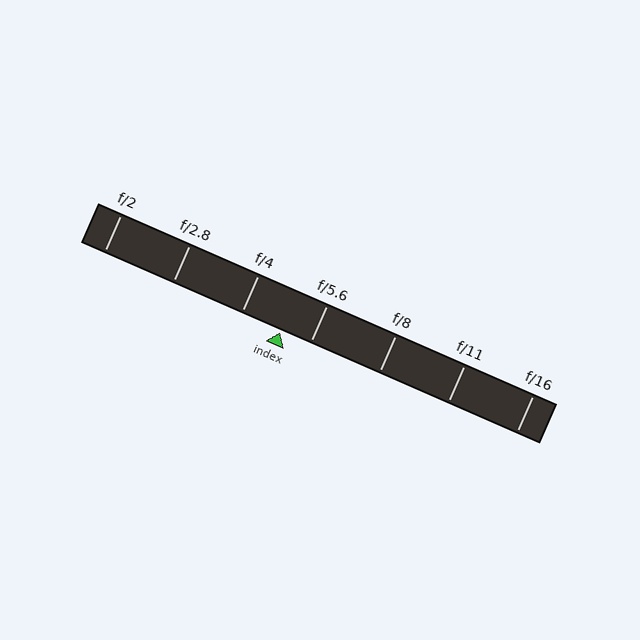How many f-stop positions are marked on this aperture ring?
There are 7 f-stop positions marked.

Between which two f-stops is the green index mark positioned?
The index mark is between f/4 and f/5.6.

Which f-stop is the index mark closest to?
The index mark is closest to f/5.6.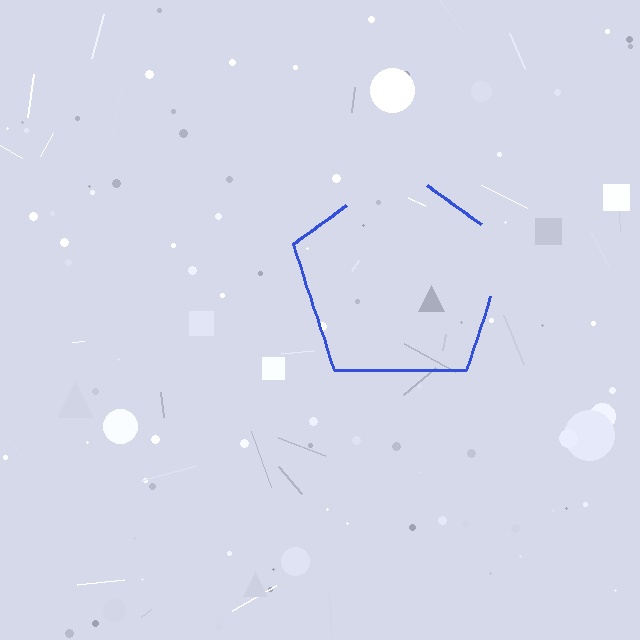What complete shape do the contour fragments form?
The contour fragments form a pentagon.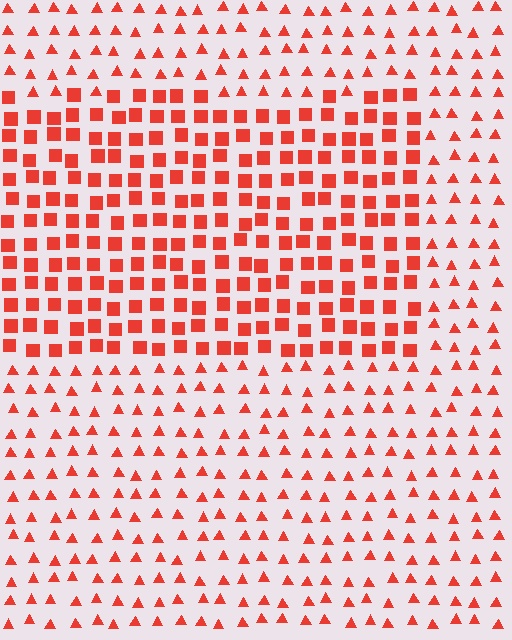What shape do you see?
I see a rectangle.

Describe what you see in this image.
The image is filled with small red elements arranged in a uniform grid. A rectangle-shaped region contains squares, while the surrounding area contains triangles. The boundary is defined purely by the change in element shape.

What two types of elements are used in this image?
The image uses squares inside the rectangle region and triangles outside it.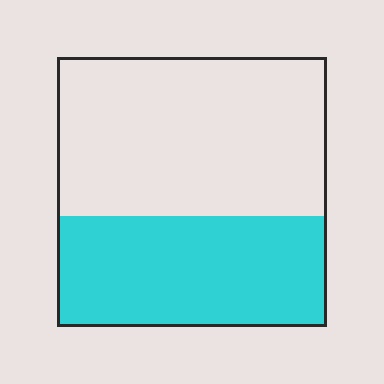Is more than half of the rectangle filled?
No.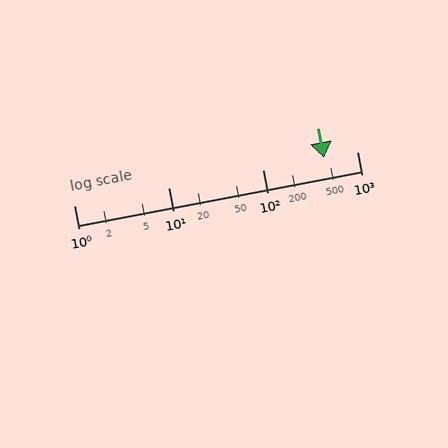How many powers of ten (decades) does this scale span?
The scale spans 3 decades, from 1 to 1000.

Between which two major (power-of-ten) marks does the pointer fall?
The pointer is between 100 and 1000.